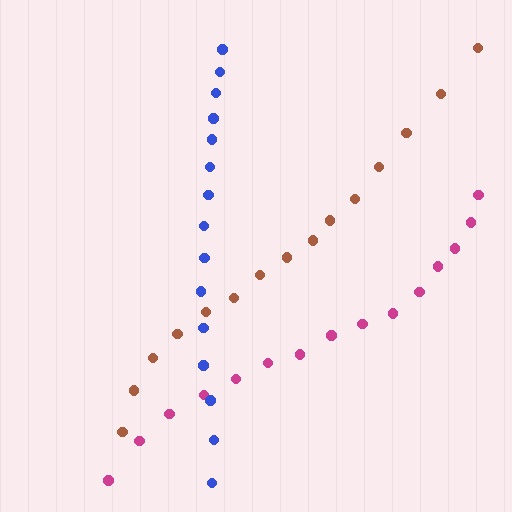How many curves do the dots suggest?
There are 3 distinct paths.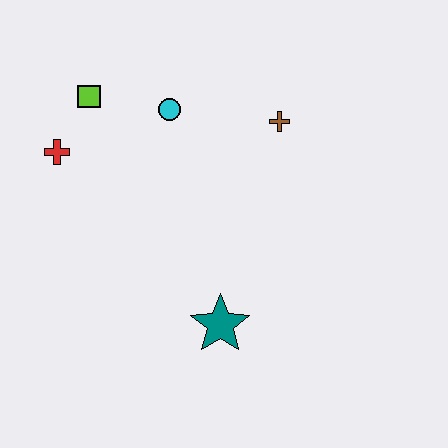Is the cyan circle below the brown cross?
No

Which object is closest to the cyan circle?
The lime square is closest to the cyan circle.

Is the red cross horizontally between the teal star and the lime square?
No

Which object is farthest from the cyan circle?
The teal star is farthest from the cyan circle.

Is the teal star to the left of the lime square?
No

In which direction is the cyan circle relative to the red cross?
The cyan circle is to the right of the red cross.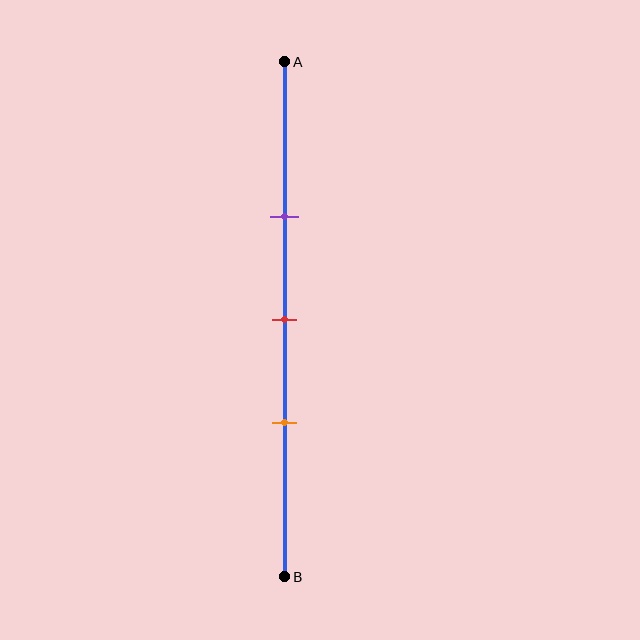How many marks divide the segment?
There are 3 marks dividing the segment.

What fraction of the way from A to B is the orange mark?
The orange mark is approximately 70% (0.7) of the way from A to B.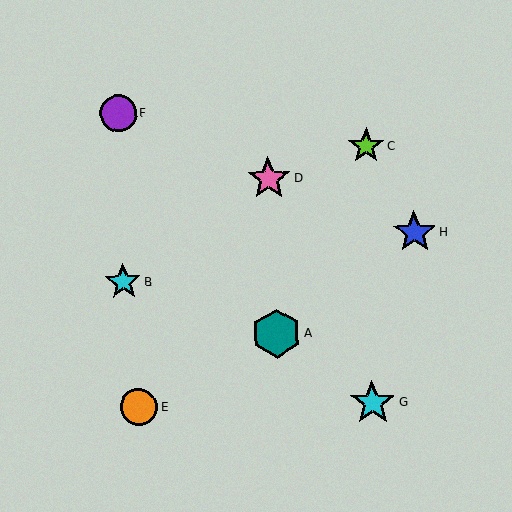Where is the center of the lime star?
The center of the lime star is at (366, 146).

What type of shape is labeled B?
Shape B is a cyan star.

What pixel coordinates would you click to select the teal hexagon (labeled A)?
Click at (276, 333) to select the teal hexagon A.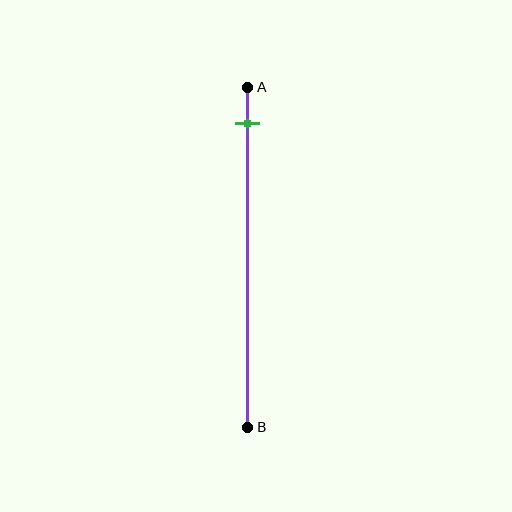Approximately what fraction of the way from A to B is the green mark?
The green mark is approximately 10% of the way from A to B.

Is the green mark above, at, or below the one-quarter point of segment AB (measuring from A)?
The green mark is above the one-quarter point of segment AB.